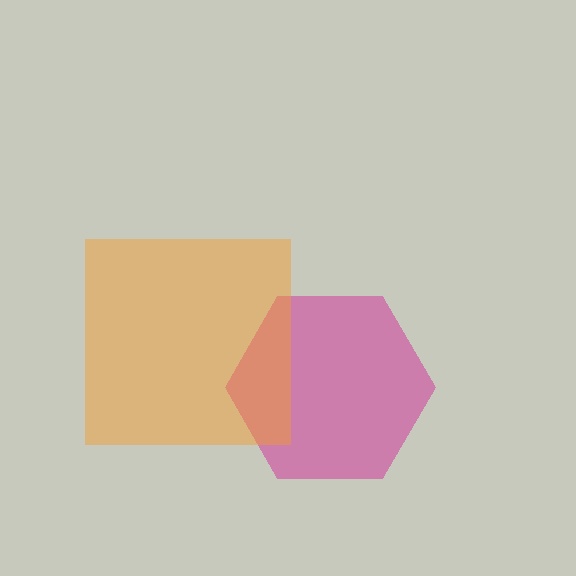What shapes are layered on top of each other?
The layered shapes are: a magenta hexagon, an orange square.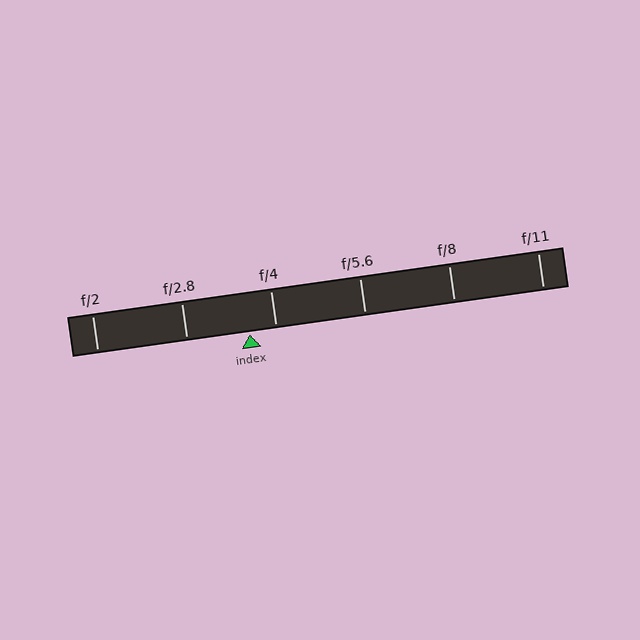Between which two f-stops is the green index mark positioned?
The index mark is between f/2.8 and f/4.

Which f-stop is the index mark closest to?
The index mark is closest to f/4.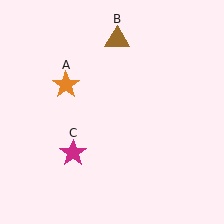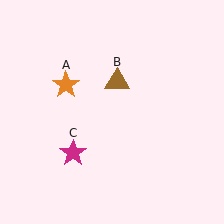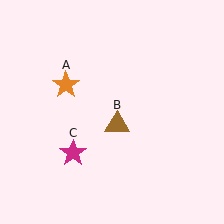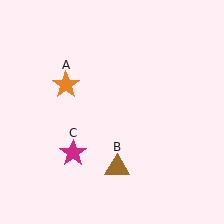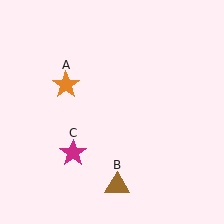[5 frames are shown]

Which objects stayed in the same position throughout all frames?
Orange star (object A) and magenta star (object C) remained stationary.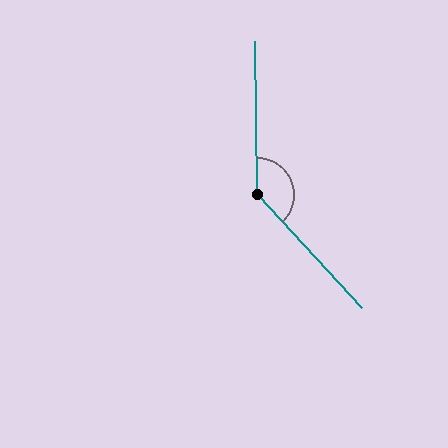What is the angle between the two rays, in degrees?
Approximately 138 degrees.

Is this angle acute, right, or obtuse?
It is obtuse.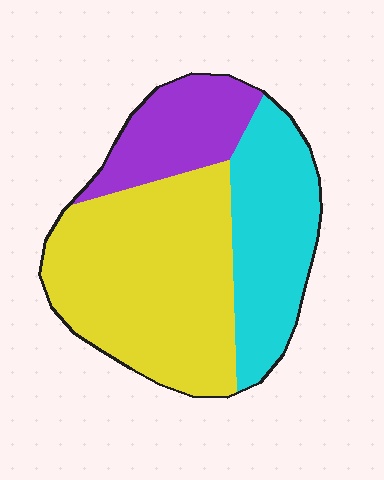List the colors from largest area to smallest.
From largest to smallest: yellow, cyan, purple.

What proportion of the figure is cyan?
Cyan takes up about one third (1/3) of the figure.